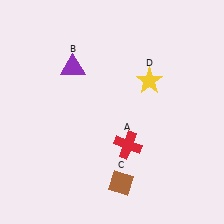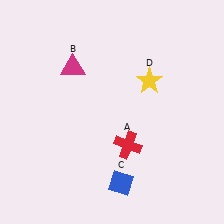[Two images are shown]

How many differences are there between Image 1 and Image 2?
There are 2 differences between the two images.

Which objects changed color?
B changed from purple to magenta. C changed from brown to blue.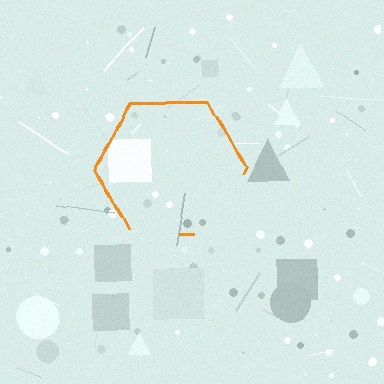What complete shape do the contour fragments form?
The contour fragments form a hexagon.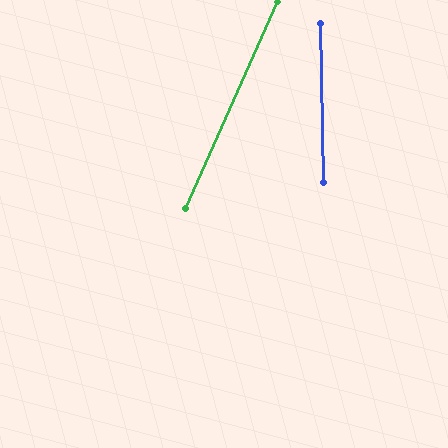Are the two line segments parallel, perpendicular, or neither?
Neither parallel nor perpendicular — they differ by about 25°.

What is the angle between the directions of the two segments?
Approximately 25 degrees.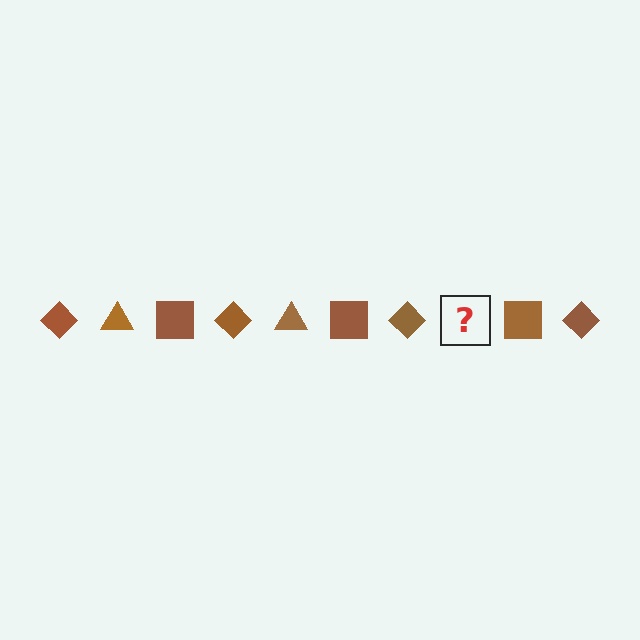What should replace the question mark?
The question mark should be replaced with a brown triangle.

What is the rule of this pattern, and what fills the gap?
The rule is that the pattern cycles through diamond, triangle, square shapes in brown. The gap should be filled with a brown triangle.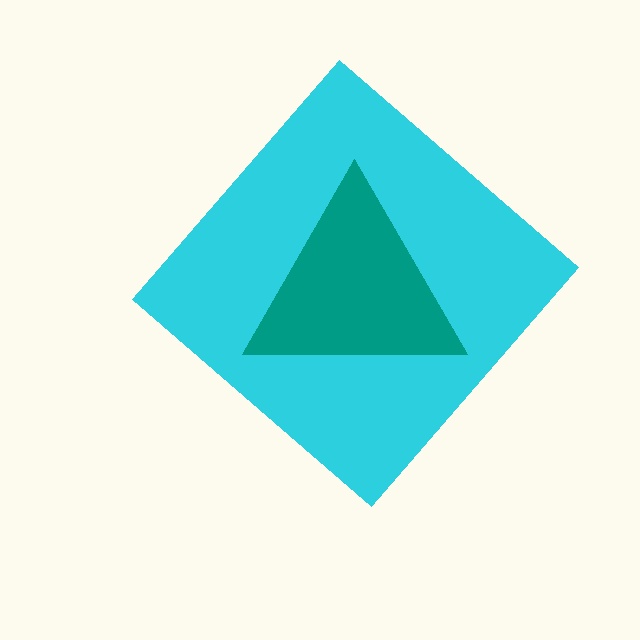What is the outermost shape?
The cyan diamond.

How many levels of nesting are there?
2.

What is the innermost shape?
The teal triangle.